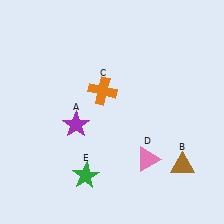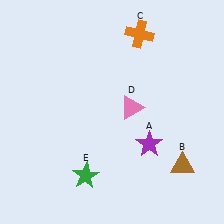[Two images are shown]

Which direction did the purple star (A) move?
The purple star (A) moved right.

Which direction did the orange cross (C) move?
The orange cross (C) moved up.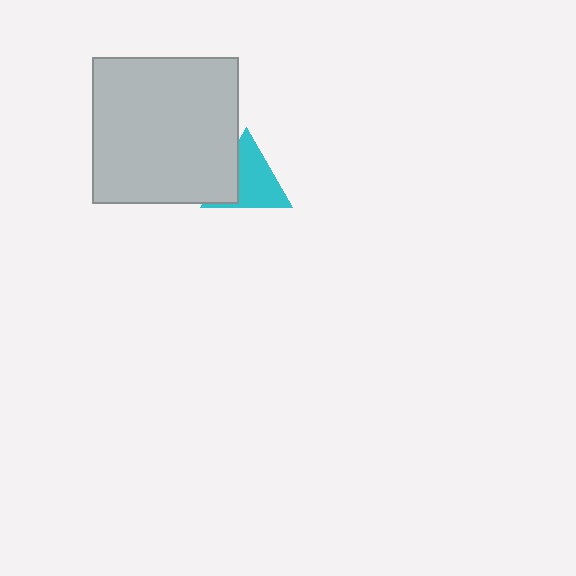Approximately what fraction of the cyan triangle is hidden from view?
Roughly 32% of the cyan triangle is hidden behind the light gray square.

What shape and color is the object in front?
The object in front is a light gray square.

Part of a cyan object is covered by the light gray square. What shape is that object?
It is a triangle.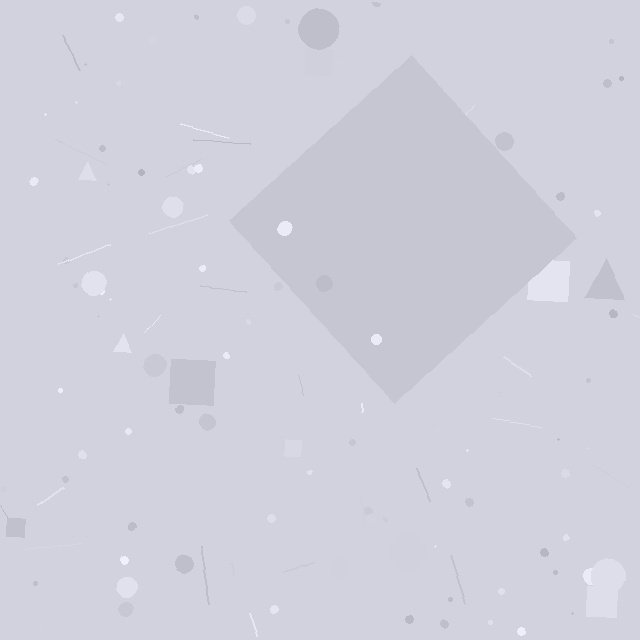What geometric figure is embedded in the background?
A diamond is embedded in the background.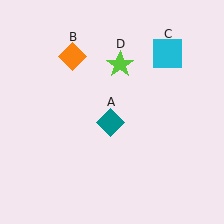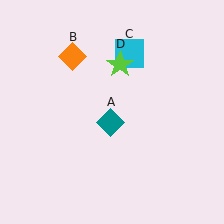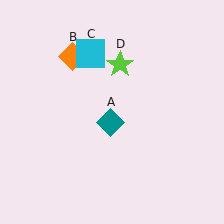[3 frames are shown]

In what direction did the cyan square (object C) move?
The cyan square (object C) moved left.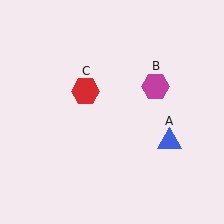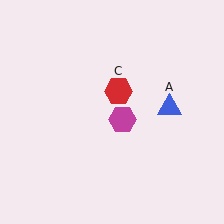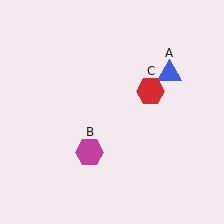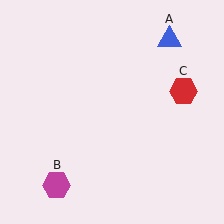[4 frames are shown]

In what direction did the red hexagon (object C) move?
The red hexagon (object C) moved right.